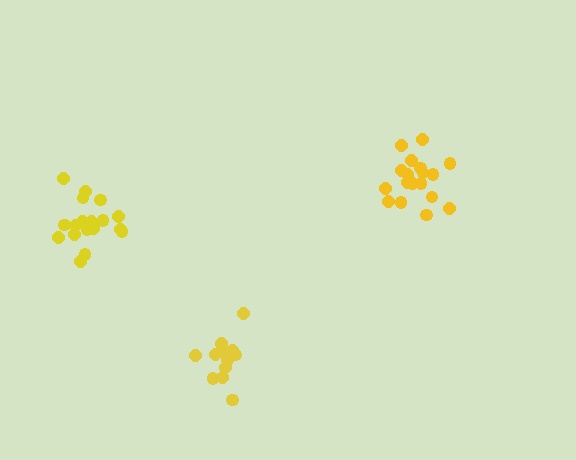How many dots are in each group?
Group 1: 19 dots, Group 2: 14 dots, Group 3: 18 dots (51 total).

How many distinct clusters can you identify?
There are 3 distinct clusters.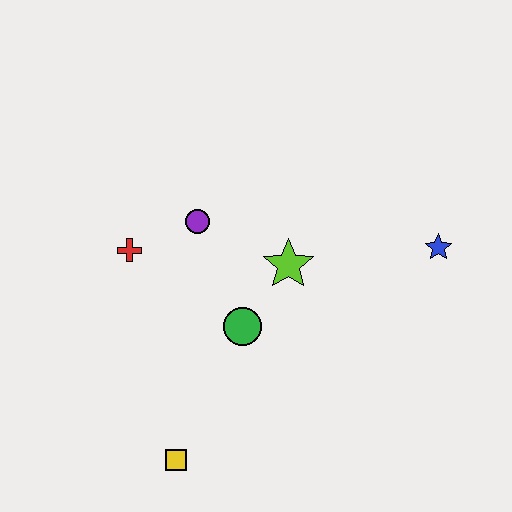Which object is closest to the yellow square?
The green circle is closest to the yellow square.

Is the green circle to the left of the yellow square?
No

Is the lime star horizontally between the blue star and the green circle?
Yes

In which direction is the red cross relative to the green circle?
The red cross is to the left of the green circle.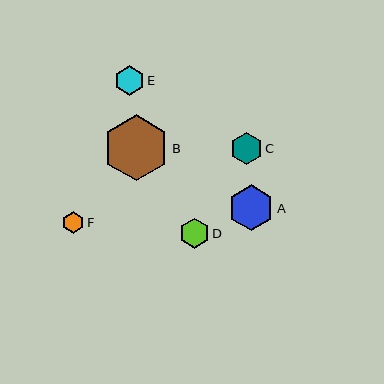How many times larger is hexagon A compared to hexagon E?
Hexagon A is approximately 1.5 times the size of hexagon E.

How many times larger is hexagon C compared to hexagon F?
Hexagon C is approximately 1.5 times the size of hexagon F.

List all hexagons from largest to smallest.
From largest to smallest: B, A, C, D, E, F.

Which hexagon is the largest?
Hexagon B is the largest with a size of approximately 66 pixels.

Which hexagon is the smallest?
Hexagon F is the smallest with a size of approximately 22 pixels.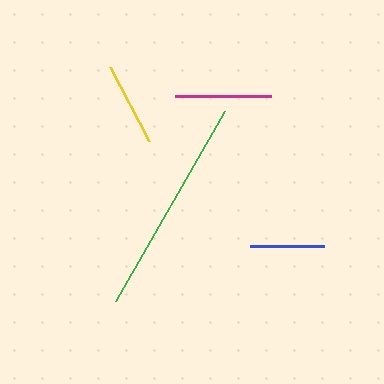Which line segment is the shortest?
The blue line is the shortest at approximately 75 pixels.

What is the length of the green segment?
The green segment is approximately 219 pixels long.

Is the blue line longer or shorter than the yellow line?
The yellow line is longer than the blue line.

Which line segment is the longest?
The green line is the longest at approximately 219 pixels.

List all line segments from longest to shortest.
From longest to shortest: green, magenta, yellow, blue.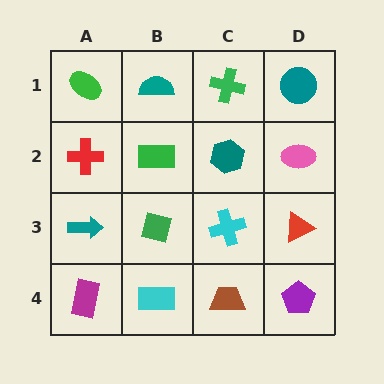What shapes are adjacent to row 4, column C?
A cyan cross (row 3, column C), a cyan rectangle (row 4, column B), a purple pentagon (row 4, column D).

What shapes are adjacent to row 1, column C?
A teal hexagon (row 2, column C), a teal semicircle (row 1, column B), a teal circle (row 1, column D).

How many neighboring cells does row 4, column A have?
2.